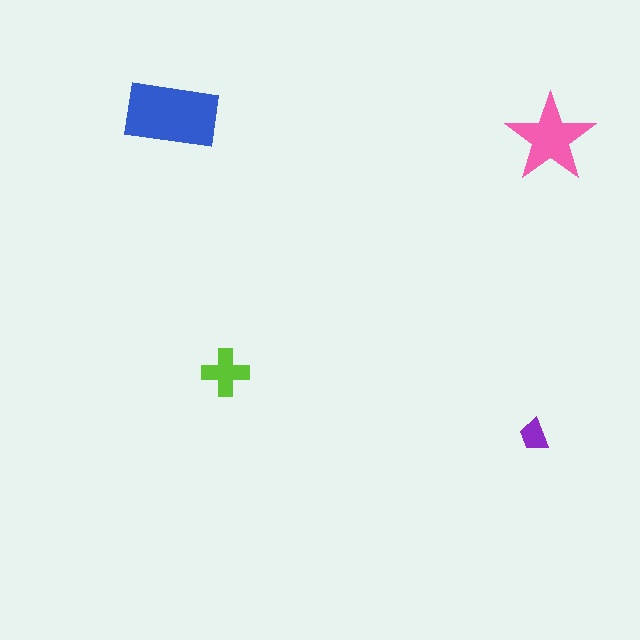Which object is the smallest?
The purple trapezoid.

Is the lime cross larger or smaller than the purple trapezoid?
Larger.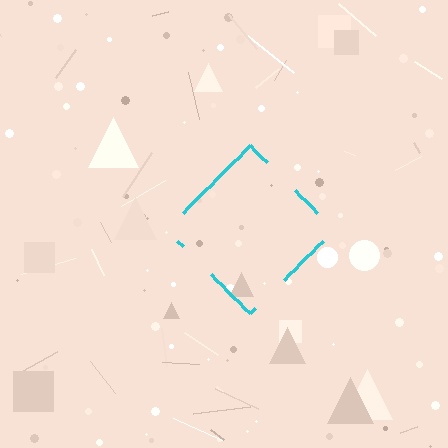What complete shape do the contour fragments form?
The contour fragments form a diamond.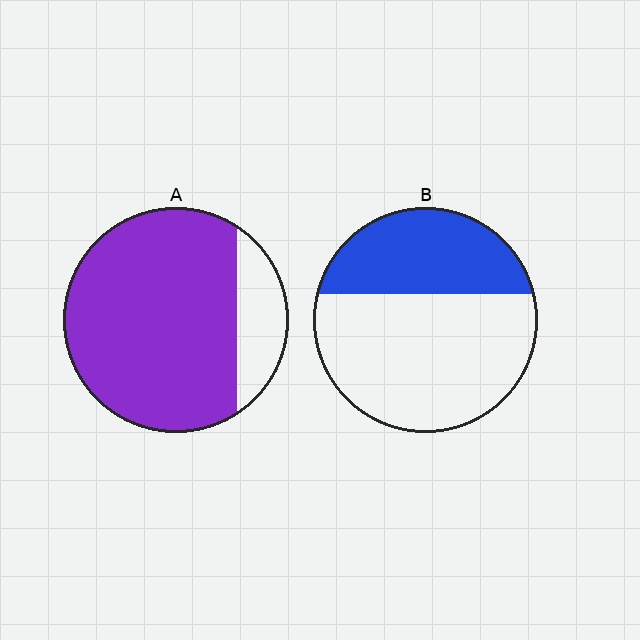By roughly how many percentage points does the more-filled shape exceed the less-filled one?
By roughly 45 percentage points (A over B).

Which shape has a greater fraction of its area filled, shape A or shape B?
Shape A.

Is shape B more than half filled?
No.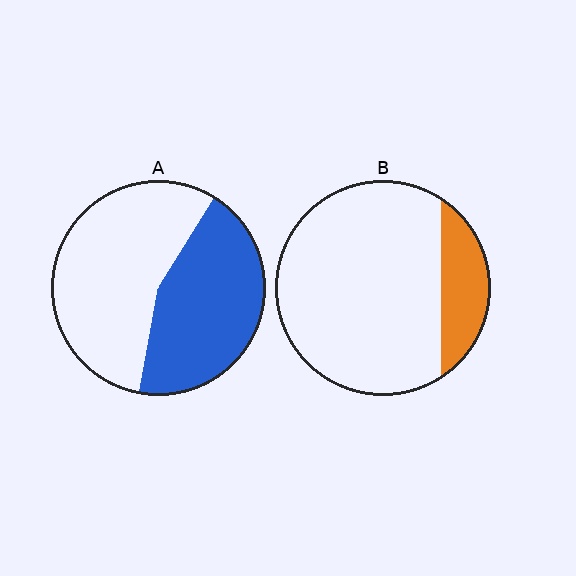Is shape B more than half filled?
No.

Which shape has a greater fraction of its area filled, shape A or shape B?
Shape A.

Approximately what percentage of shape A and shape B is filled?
A is approximately 45% and B is approximately 20%.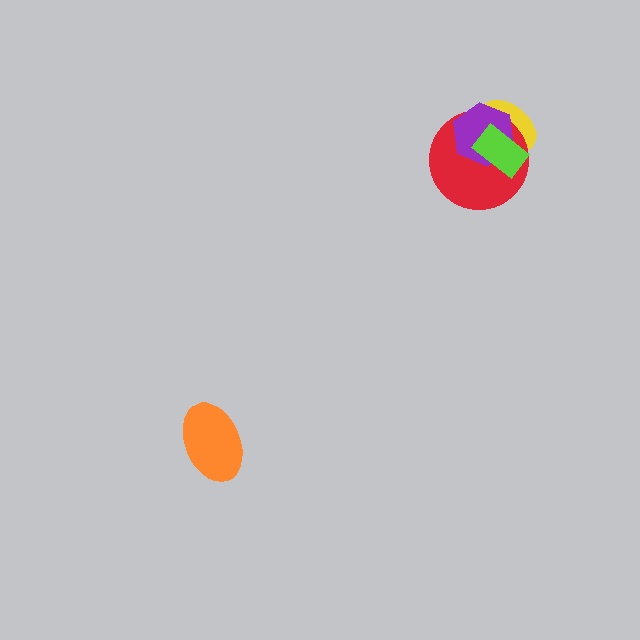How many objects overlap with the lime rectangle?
3 objects overlap with the lime rectangle.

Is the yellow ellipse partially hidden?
Yes, it is partially covered by another shape.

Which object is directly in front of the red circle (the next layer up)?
The purple hexagon is directly in front of the red circle.